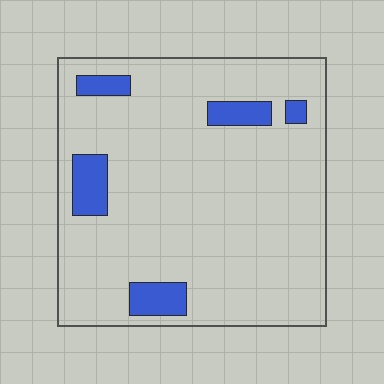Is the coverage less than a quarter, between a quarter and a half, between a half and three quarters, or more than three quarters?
Less than a quarter.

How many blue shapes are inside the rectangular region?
5.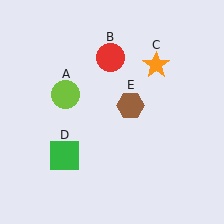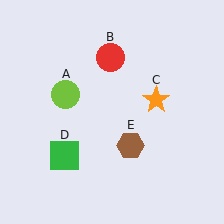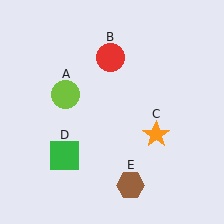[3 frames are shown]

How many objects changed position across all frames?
2 objects changed position: orange star (object C), brown hexagon (object E).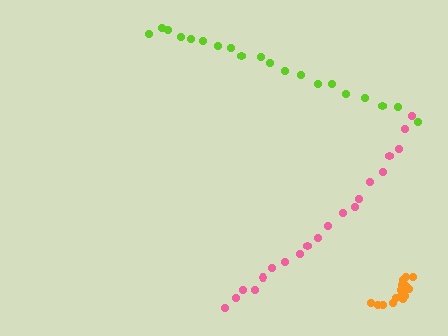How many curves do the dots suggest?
There are 3 distinct paths.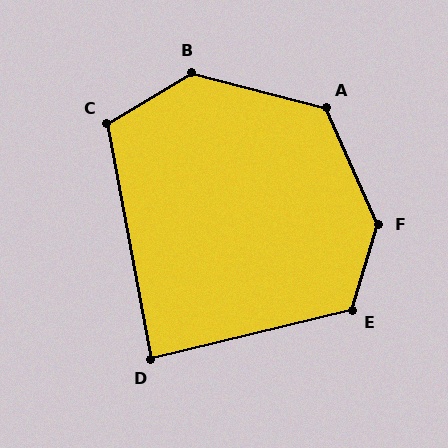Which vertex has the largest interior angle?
F, at approximately 139 degrees.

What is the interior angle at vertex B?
Approximately 135 degrees (obtuse).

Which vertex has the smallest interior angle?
D, at approximately 87 degrees.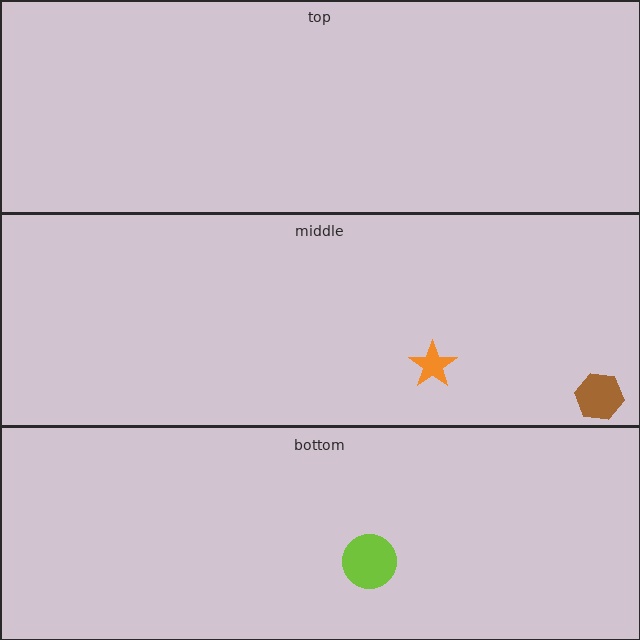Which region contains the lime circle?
The bottom region.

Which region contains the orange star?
The middle region.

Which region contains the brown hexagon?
The middle region.